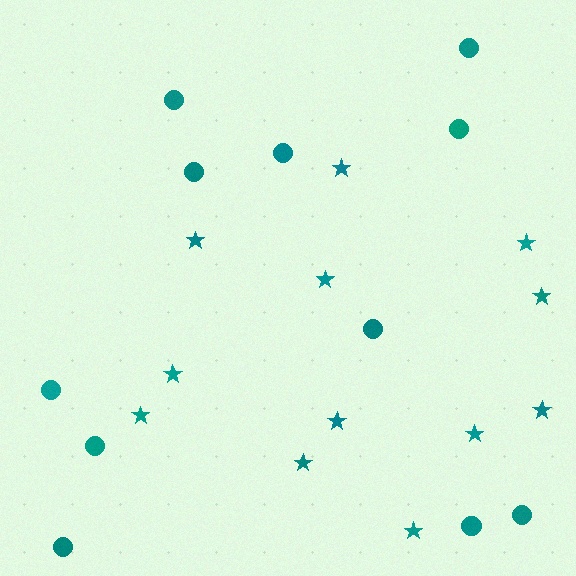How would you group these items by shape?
There are 2 groups: one group of circles (11) and one group of stars (12).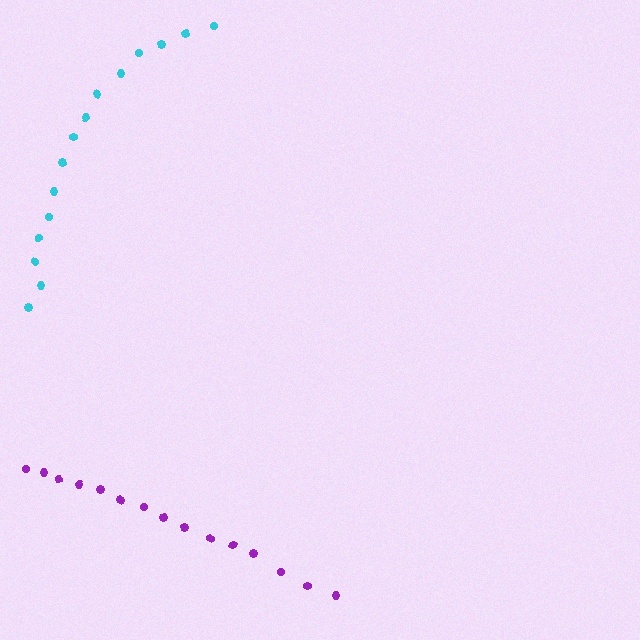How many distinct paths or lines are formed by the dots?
There are 2 distinct paths.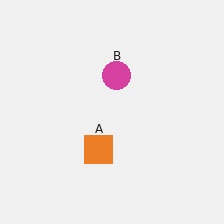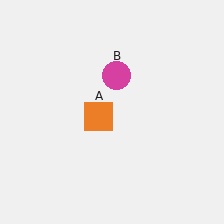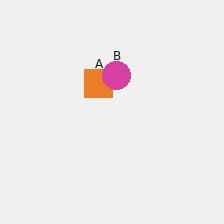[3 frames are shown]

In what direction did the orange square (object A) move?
The orange square (object A) moved up.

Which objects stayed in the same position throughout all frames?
Magenta circle (object B) remained stationary.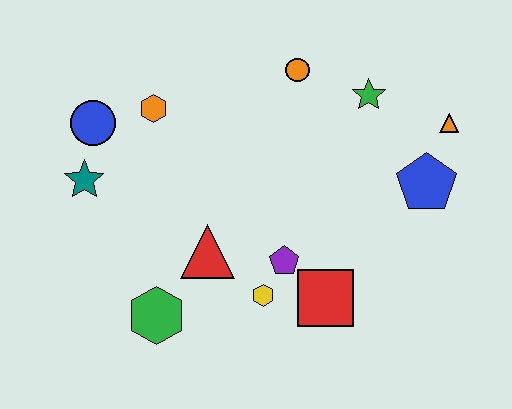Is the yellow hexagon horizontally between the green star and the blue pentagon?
No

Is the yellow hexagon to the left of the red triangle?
No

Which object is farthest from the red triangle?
The orange triangle is farthest from the red triangle.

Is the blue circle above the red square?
Yes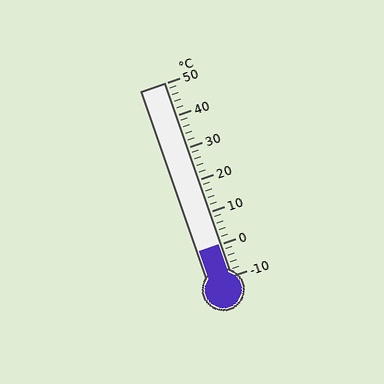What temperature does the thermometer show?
The thermometer shows approximately 0°C.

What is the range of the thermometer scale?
The thermometer scale ranges from -10°C to 50°C.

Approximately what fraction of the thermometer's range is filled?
The thermometer is filled to approximately 15% of its range.